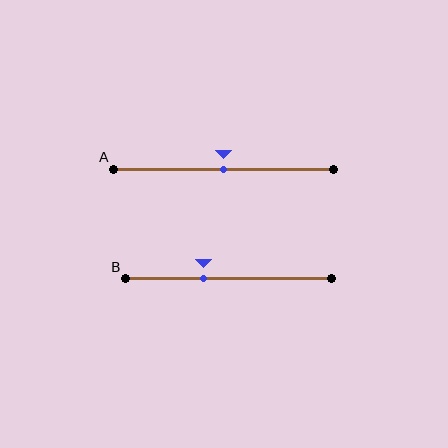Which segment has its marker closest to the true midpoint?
Segment A has its marker closest to the true midpoint.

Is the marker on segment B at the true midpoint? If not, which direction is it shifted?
No, the marker on segment B is shifted to the left by about 12% of the segment length.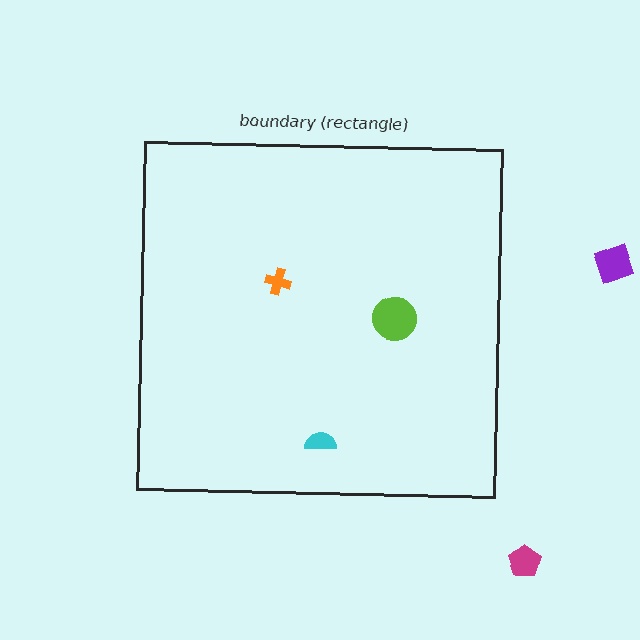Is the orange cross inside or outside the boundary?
Inside.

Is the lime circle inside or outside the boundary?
Inside.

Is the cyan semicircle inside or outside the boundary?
Inside.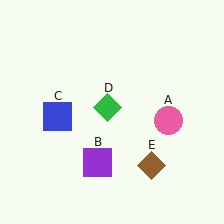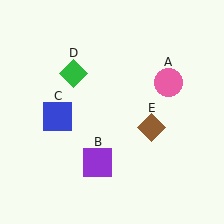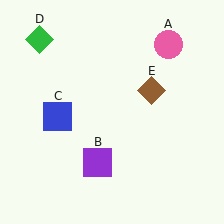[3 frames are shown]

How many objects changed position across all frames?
3 objects changed position: pink circle (object A), green diamond (object D), brown diamond (object E).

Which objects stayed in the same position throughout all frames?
Purple square (object B) and blue square (object C) remained stationary.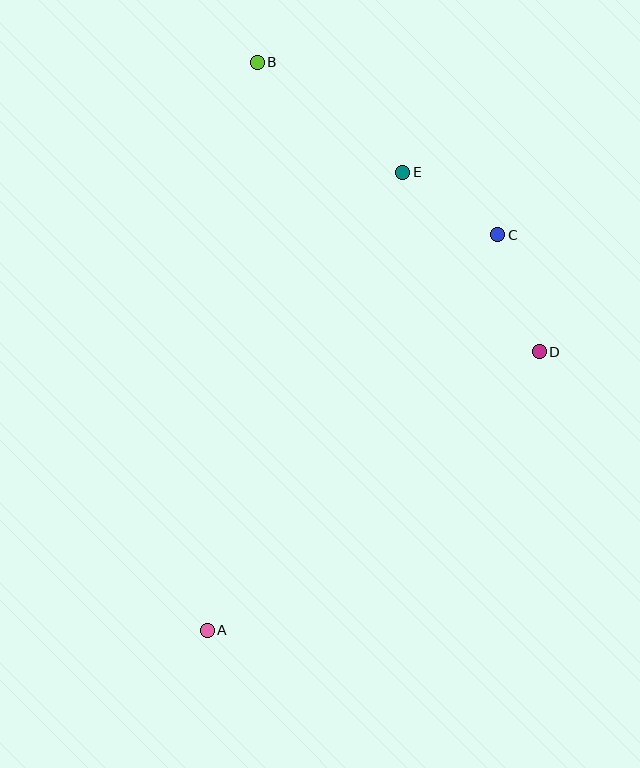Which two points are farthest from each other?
Points A and B are farthest from each other.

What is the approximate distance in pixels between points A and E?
The distance between A and E is approximately 498 pixels.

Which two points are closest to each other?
Points C and E are closest to each other.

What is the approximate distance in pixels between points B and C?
The distance between B and C is approximately 296 pixels.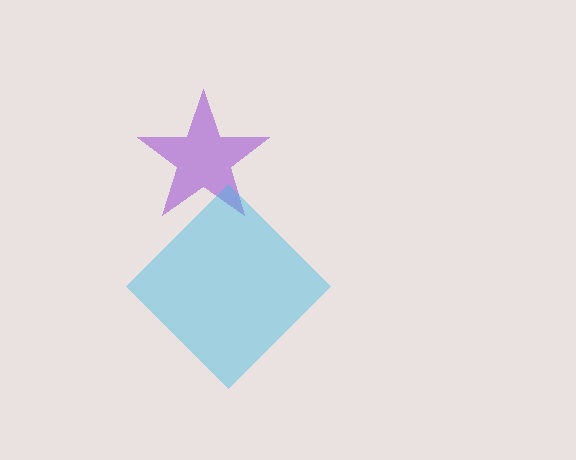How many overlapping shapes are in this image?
There are 2 overlapping shapes in the image.